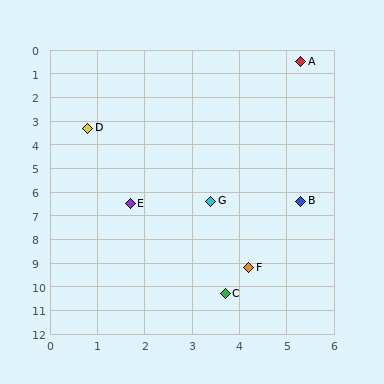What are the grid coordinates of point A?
Point A is at approximately (5.3, 0.5).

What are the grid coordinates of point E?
Point E is at approximately (1.7, 6.5).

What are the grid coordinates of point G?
Point G is at approximately (3.4, 6.4).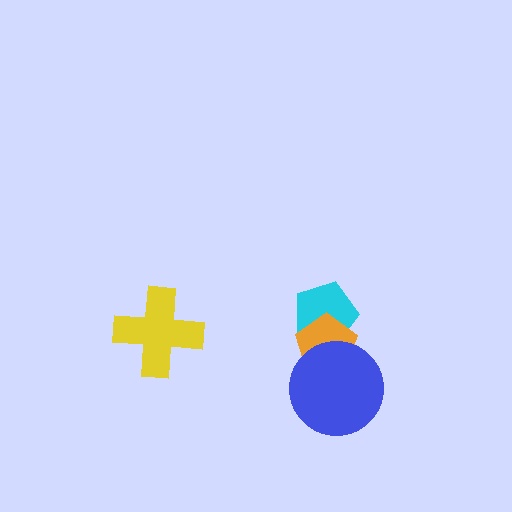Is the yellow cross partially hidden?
No, no other shape covers it.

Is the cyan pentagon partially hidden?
Yes, it is partially covered by another shape.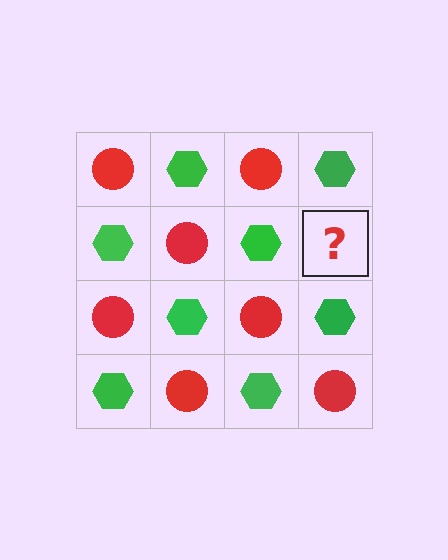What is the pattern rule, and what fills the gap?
The rule is that it alternates red circle and green hexagon in a checkerboard pattern. The gap should be filled with a red circle.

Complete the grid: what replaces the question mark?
The question mark should be replaced with a red circle.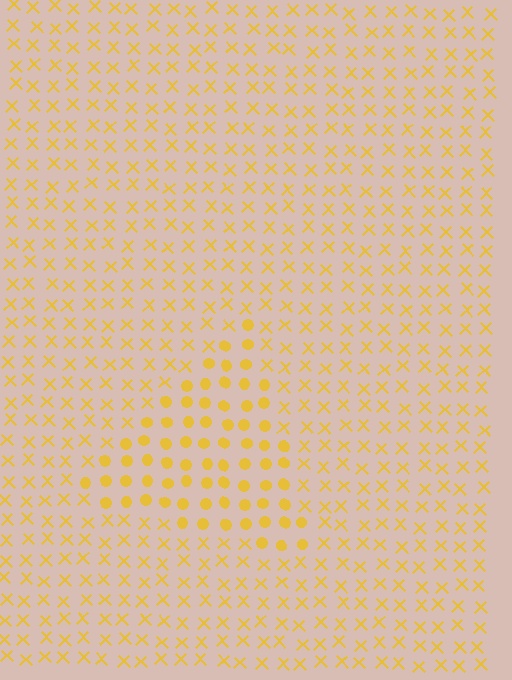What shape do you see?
I see a triangle.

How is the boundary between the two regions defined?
The boundary is defined by a change in element shape: circles inside vs. X marks outside. All elements share the same color and spacing.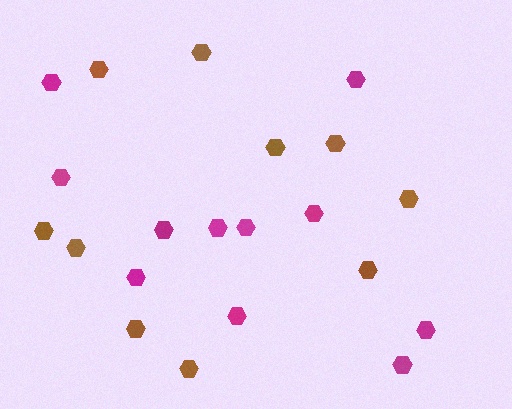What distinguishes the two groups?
There are 2 groups: one group of magenta hexagons (11) and one group of brown hexagons (10).